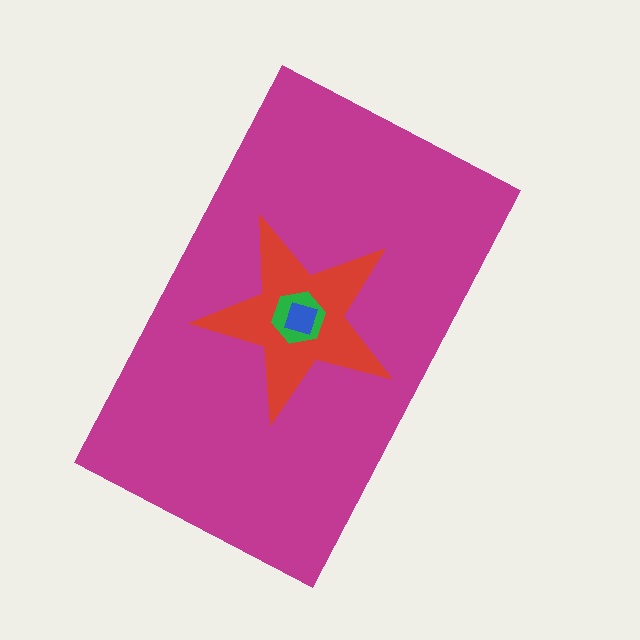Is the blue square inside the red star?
Yes.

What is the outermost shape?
The magenta rectangle.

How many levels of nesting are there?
4.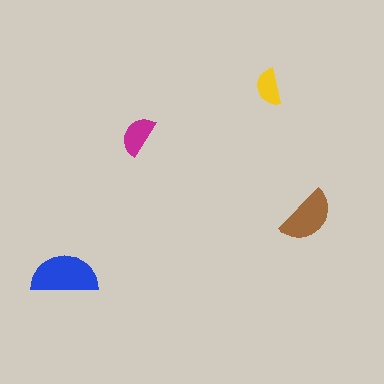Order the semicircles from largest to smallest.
the blue one, the brown one, the magenta one, the yellow one.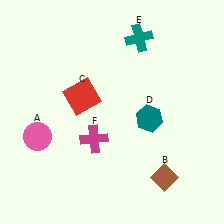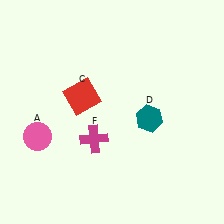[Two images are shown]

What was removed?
The brown diamond (B), the teal cross (E) were removed in Image 2.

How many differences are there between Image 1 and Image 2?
There are 2 differences between the two images.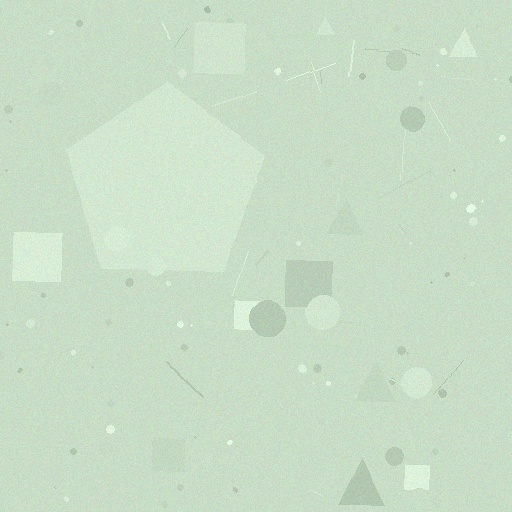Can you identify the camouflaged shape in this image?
The camouflaged shape is a pentagon.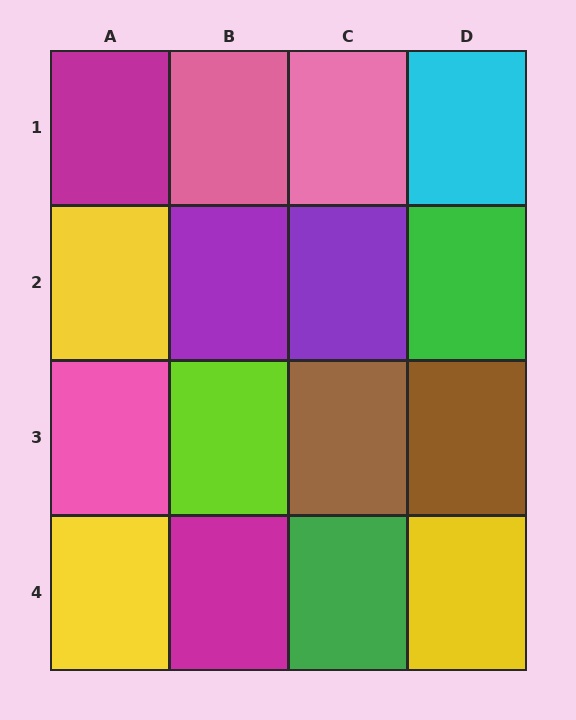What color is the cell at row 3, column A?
Pink.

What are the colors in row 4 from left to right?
Yellow, magenta, green, yellow.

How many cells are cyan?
1 cell is cyan.